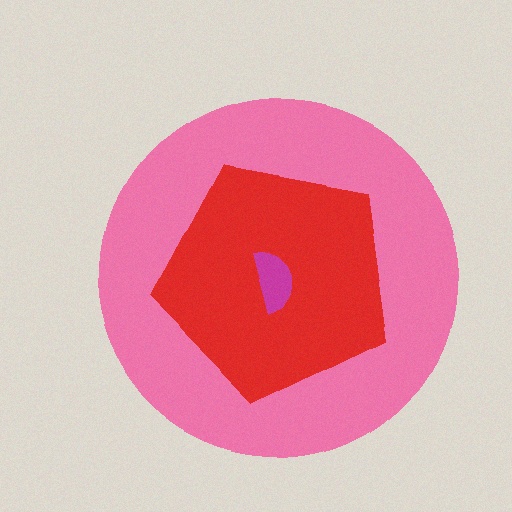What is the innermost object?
The magenta semicircle.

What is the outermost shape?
The pink circle.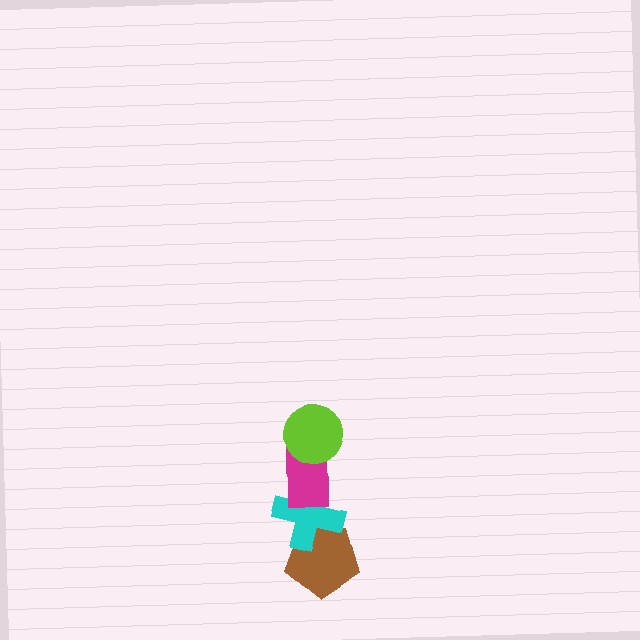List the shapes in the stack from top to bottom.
From top to bottom: the lime circle, the magenta rectangle, the cyan cross, the brown pentagon.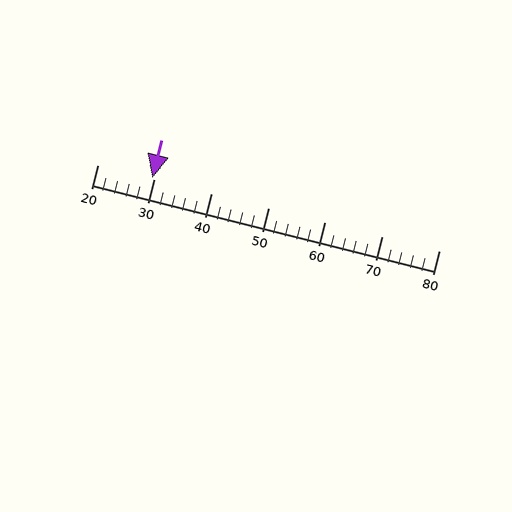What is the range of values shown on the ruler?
The ruler shows values from 20 to 80.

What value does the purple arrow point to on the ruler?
The purple arrow points to approximately 30.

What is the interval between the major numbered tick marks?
The major tick marks are spaced 10 units apart.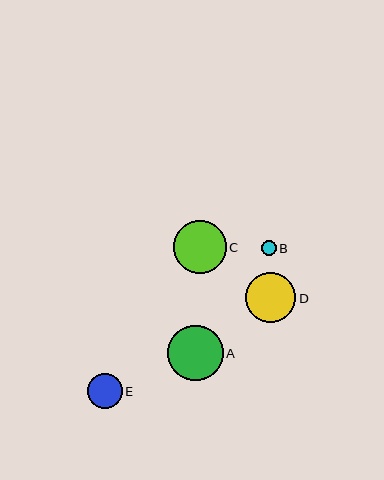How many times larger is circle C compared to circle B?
Circle C is approximately 3.5 times the size of circle B.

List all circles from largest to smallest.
From largest to smallest: A, C, D, E, B.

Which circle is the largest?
Circle A is the largest with a size of approximately 55 pixels.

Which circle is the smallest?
Circle B is the smallest with a size of approximately 15 pixels.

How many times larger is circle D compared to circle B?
Circle D is approximately 3.3 times the size of circle B.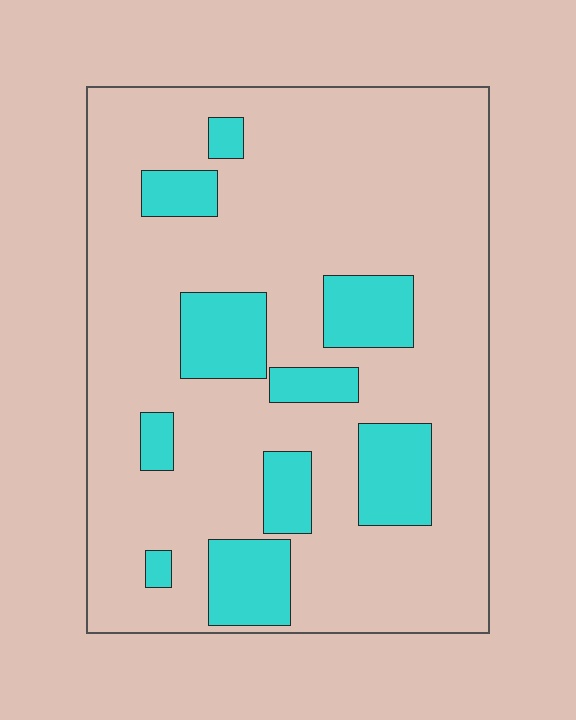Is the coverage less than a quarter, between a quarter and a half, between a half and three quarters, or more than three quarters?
Less than a quarter.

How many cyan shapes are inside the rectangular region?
10.